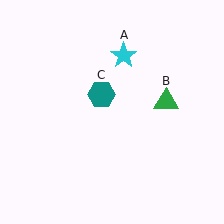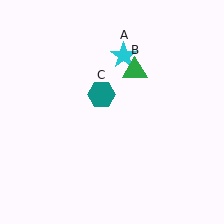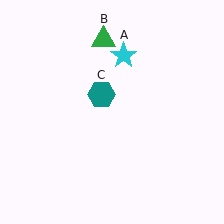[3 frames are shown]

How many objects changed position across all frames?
1 object changed position: green triangle (object B).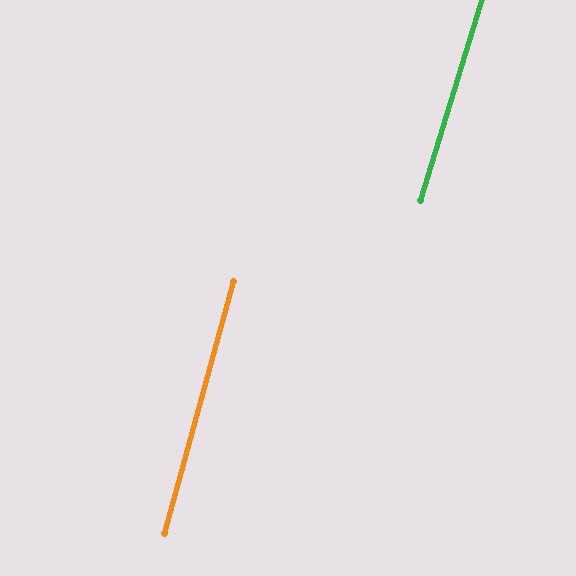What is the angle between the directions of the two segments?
Approximately 2 degrees.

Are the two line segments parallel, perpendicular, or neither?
Parallel — their directions differ by only 1.7°.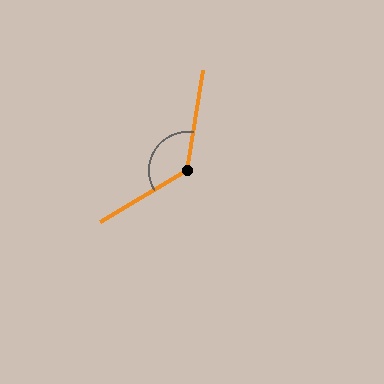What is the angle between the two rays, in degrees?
Approximately 130 degrees.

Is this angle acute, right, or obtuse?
It is obtuse.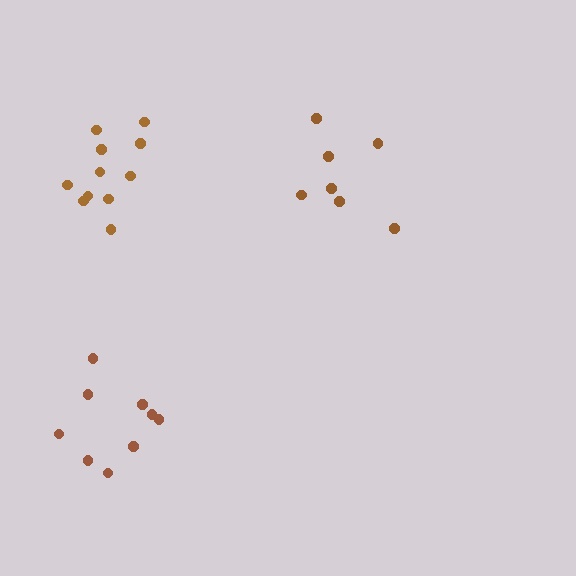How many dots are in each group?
Group 1: 11 dots, Group 2: 9 dots, Group 3: 7 dots (27 total).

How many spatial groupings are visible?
There are 3 spatial groupings.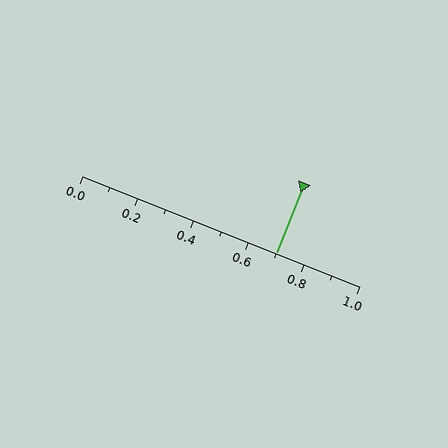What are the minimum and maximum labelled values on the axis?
The axis runs from 0.0 to 1.0.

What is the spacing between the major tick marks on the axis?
The major ticks are spaced 0.2 apart.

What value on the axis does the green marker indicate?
The marker indicates approximately 0.7.